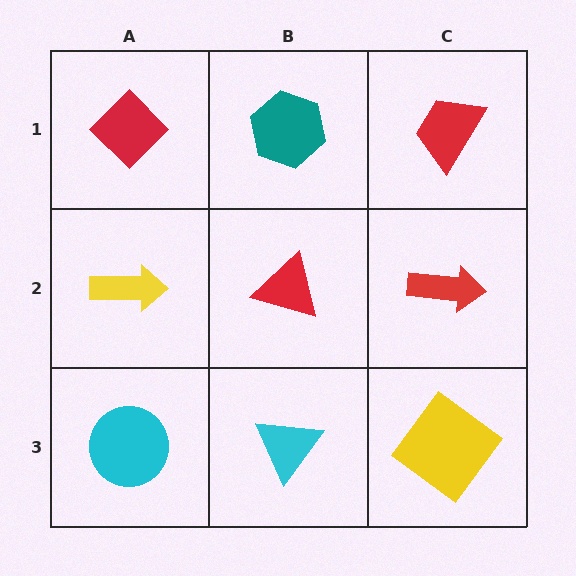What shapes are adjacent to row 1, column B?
A red triangle (row 2, column B), a red diamond (row 1, column A), a red trapezoid (row 1, column C).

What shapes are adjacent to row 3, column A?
A yellow arrow (row 2, column A), a cyan triangle (row 3, column B).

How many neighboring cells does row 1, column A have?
2.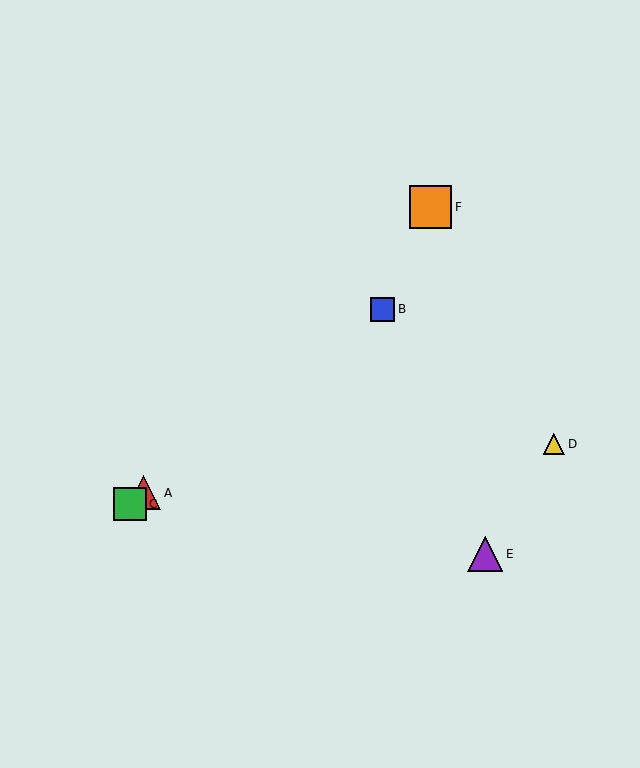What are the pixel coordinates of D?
Object D is at (554, 444).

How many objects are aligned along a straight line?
3 objects (A, B, C) are aligned along a straight line.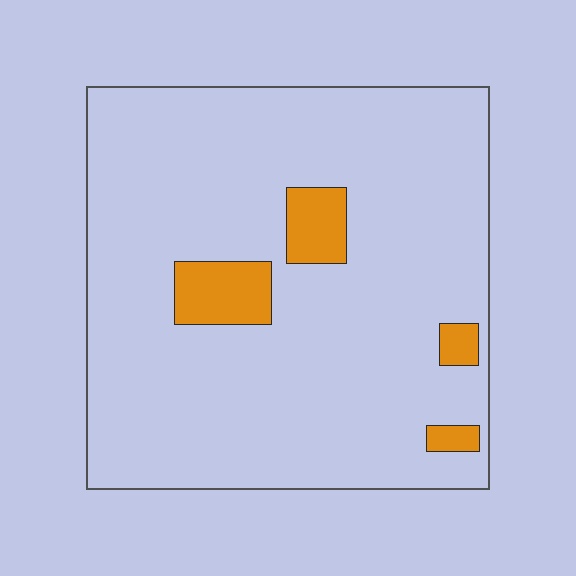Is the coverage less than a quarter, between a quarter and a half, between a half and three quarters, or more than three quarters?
Less than a quarter.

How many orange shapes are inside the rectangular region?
4.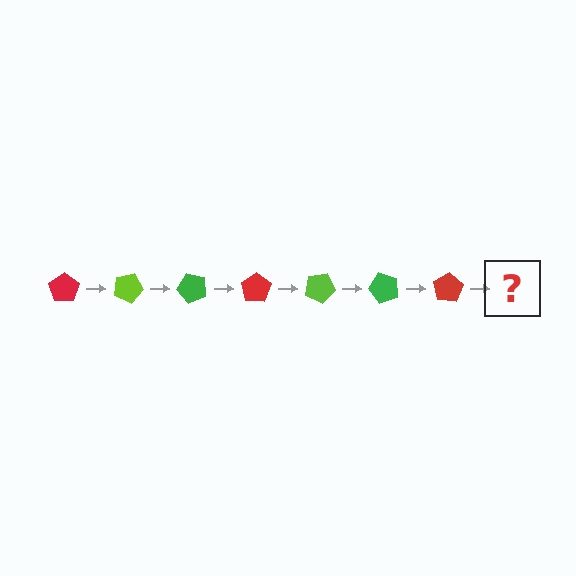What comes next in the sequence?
The next element should be a lime pentagon, rotated 175 degrees from the start.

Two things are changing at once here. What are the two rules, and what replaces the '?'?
The two rules are that it rotates 25 degrees each step and the color cycles through red, lime, and green. The '?' should be a lime pentagon, rotated 175 degrees from the start.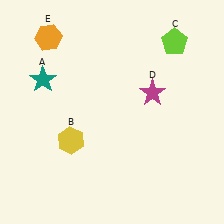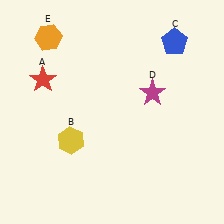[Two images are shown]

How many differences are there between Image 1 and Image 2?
There are 2 differences between the two images.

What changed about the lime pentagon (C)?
In Image 1, C is lime. In Image 2, it changed to blue.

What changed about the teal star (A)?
In Image 1, A is teal. In Image 2, it changed to red.